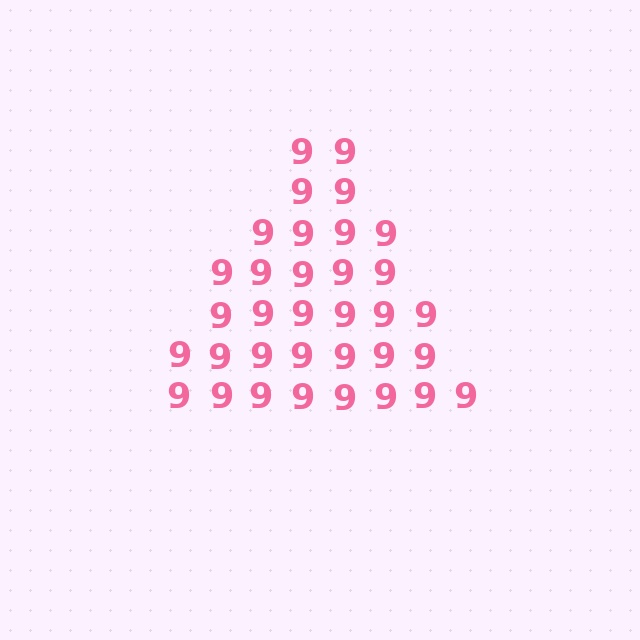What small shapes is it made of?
It is made of small digit 9's.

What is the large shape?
The large shape is a triangle.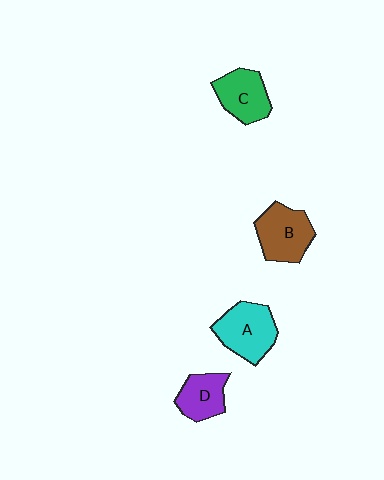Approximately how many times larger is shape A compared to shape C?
Approximately 1.2 times.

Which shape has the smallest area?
Shape D (purple).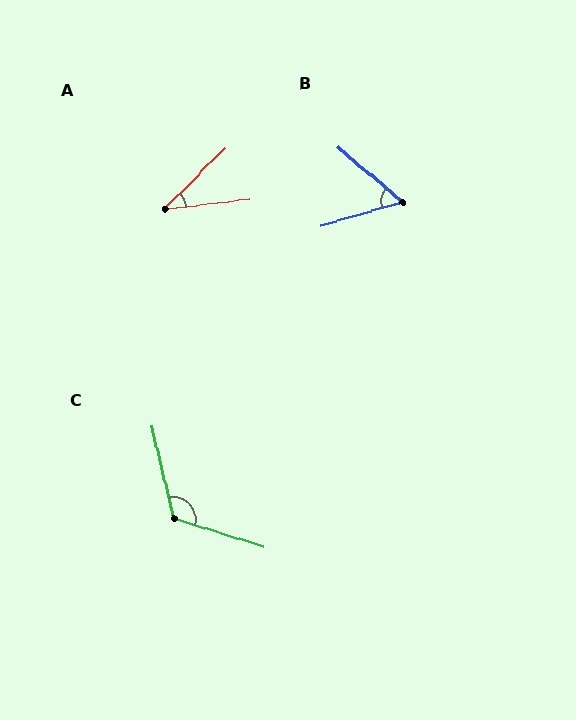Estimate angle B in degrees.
Approximately 56 degrees.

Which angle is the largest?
C, at approximately 120 degrees.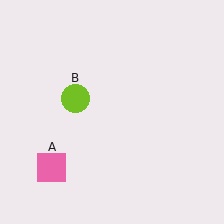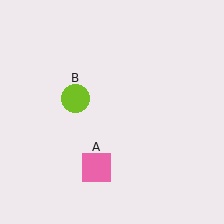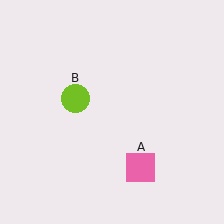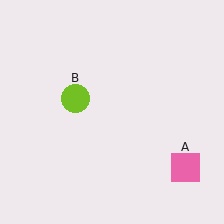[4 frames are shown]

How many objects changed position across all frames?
1 object changed position: pink square (object A).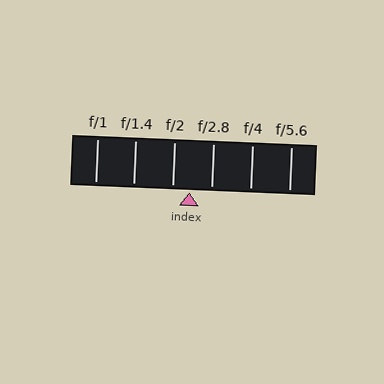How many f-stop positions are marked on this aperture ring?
There are 6 f-stop positions marked.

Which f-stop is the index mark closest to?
The index mark is closest to f/2.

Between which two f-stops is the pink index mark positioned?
The index mark is between f/2 and f/2.8.